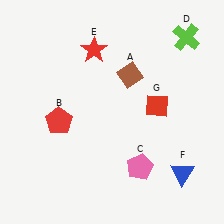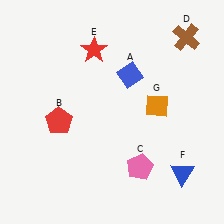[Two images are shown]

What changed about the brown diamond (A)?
In Image 1, A is brown. In Image 2, it changed to blue.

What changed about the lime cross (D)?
In Image 1, D is lime. In Image 2, it changed to brown.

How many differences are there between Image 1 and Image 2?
There are 3 differences between the two images.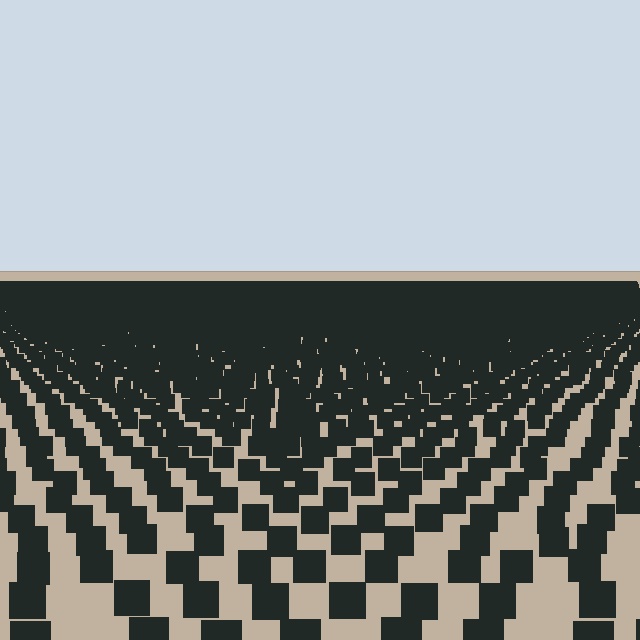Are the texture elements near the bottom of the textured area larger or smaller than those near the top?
Larger. Near the bottom, elements are closer to the viewer and appear at a bigger on-screen size.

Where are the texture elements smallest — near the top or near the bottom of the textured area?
Near the top.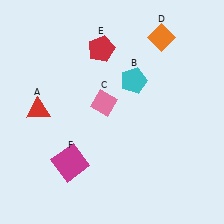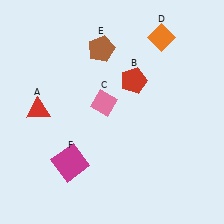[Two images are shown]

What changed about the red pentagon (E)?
In Image 1, E is red. In Image 2, it changed to brown.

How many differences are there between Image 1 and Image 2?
There are 2 differences between the two images.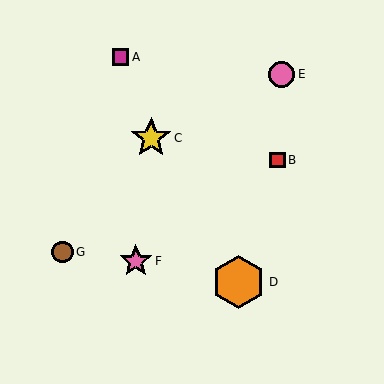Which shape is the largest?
The orange hexagon (labeled D) is the largest.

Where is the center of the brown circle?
The center of the brown circle is at (62, 252).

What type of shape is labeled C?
Shape C is a yellow star.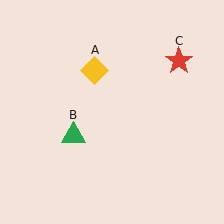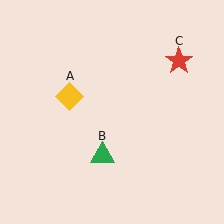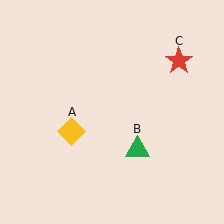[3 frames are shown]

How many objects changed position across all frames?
2 objects changed position: yellow diamond (object A), green triangle (object B).